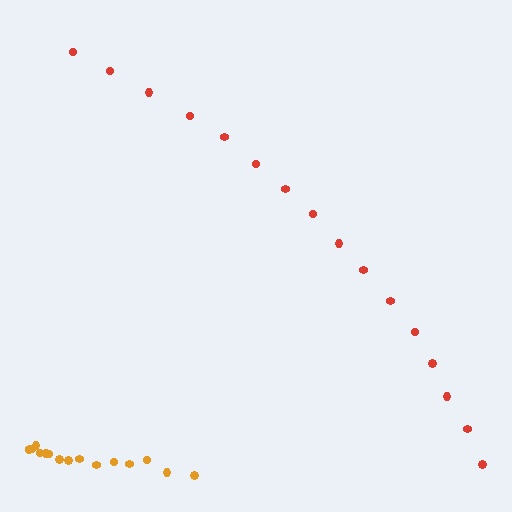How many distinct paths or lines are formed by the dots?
There are 2 distinct paths.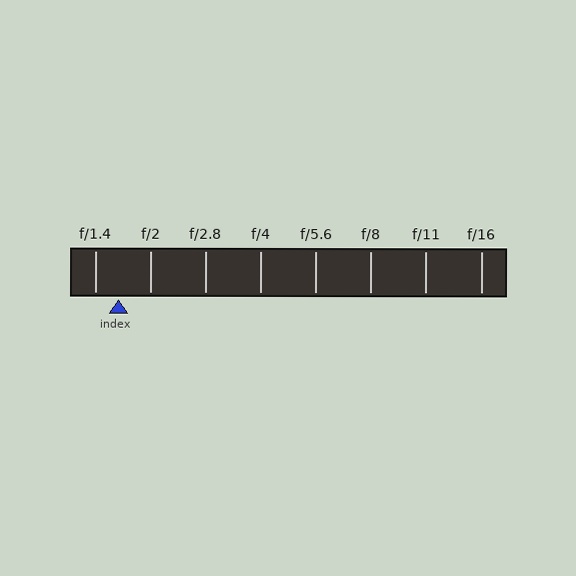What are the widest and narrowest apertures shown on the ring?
The widest aperture shown is f/1.4 and the narrowest is f/16.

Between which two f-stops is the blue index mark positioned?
The index mark is between f/1.4 and f/2.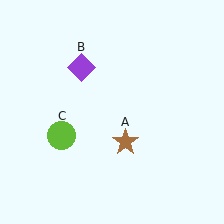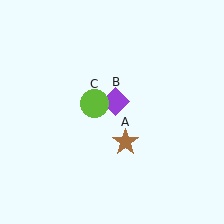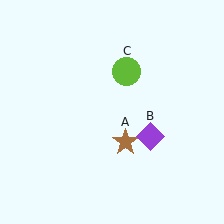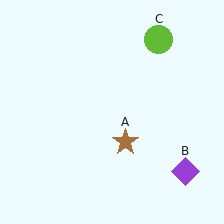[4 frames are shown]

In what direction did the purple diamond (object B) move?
The purple diamond (object B) moved down and to the right.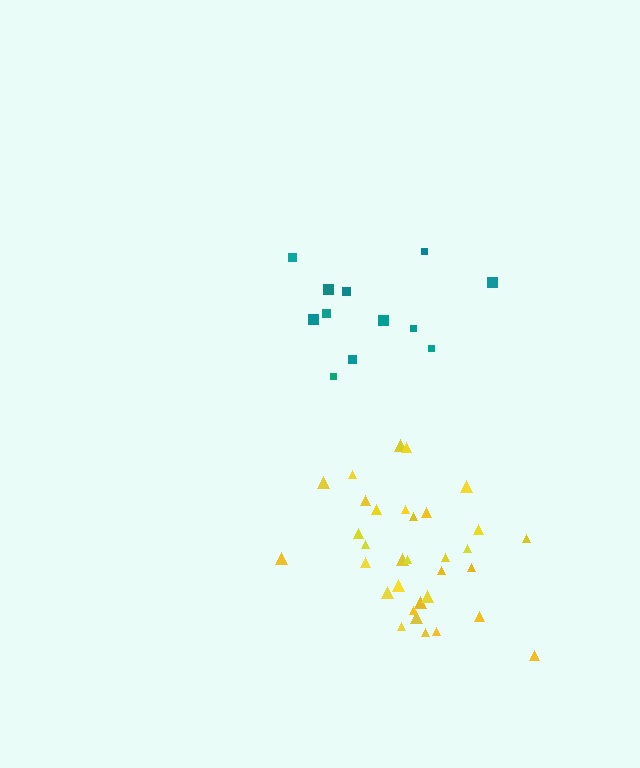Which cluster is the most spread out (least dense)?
Teal.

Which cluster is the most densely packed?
Yellow.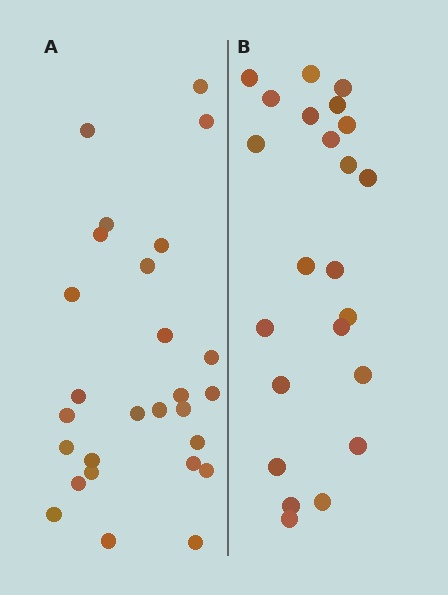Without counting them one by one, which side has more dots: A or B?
Region A (the left region) has more dots.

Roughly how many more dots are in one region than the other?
Region A has about 4 more dots than region B.